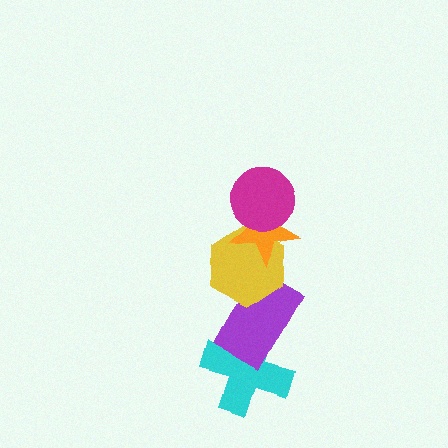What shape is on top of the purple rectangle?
The yellow hexagon is on top of the purple rectangle.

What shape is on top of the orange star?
The magenta circle is on top of the orange star.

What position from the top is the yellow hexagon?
The yellow hexagon is 3rd from the top.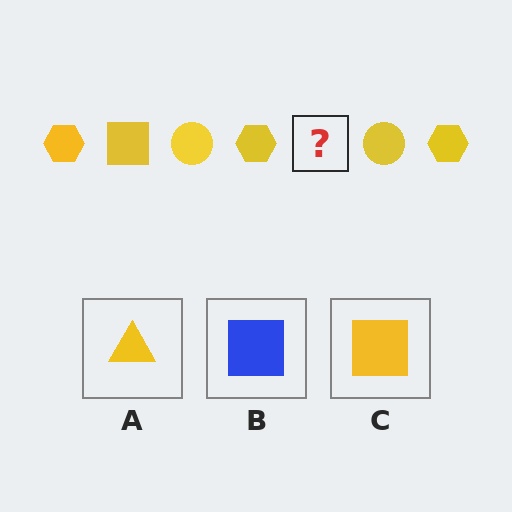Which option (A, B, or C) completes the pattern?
C.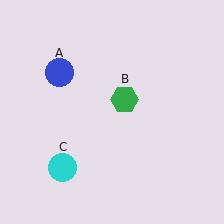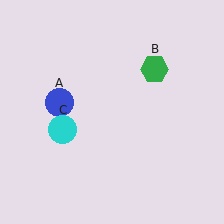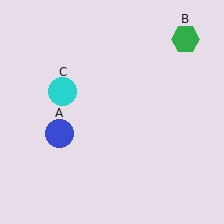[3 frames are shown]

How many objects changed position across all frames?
3 objects changed position: blue circle (object A), green hexagon (object B), cyan circle (object C).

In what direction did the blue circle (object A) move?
The blue circle (object A) moved down.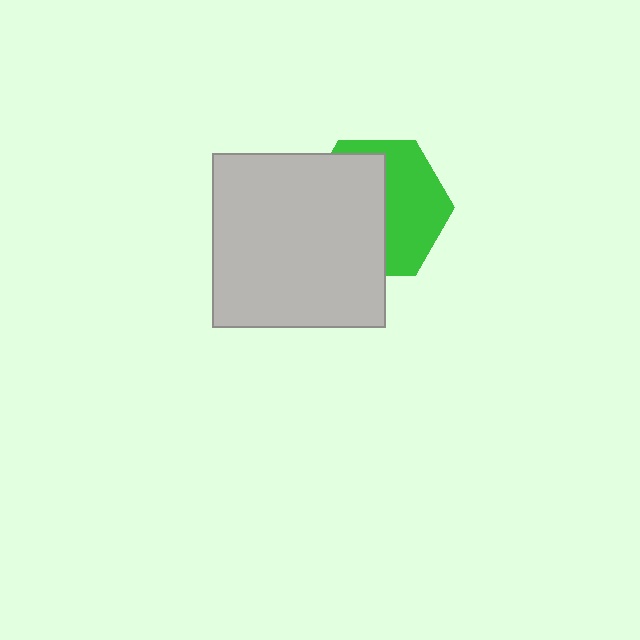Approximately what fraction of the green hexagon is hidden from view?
Roughly 53% of the green hexagon is hidden behind the light gray square.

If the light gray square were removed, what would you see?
You would see the complete green hexagon.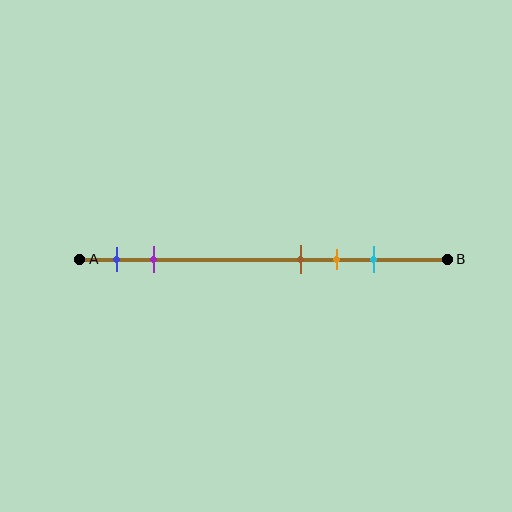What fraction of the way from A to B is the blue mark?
The blue mark is approximately 10% (0.1) of the way from A to B.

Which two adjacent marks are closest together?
The brown and orange marks are the closest adjacent pair.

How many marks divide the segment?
There are 5 marks dividing the segment.